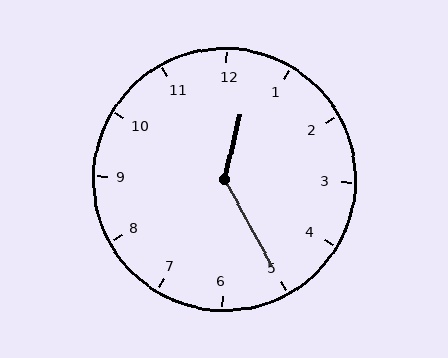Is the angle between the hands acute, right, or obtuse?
It is obtuse.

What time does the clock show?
12:25.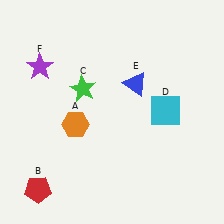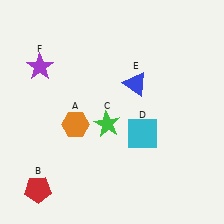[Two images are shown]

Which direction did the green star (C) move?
The green star (C) moved down.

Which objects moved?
The objects that moved are: the green star (C), the cyan square (D).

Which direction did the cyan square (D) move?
The cyan square (D) moved down.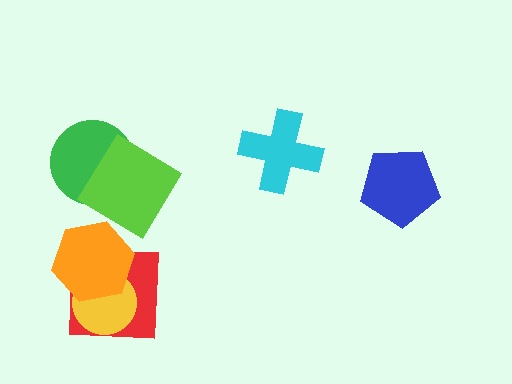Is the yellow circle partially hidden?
Yes, it is partially covered by another shape.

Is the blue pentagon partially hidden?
No, no other shape covers it.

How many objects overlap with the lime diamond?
1 object overlaps with the lime diamond.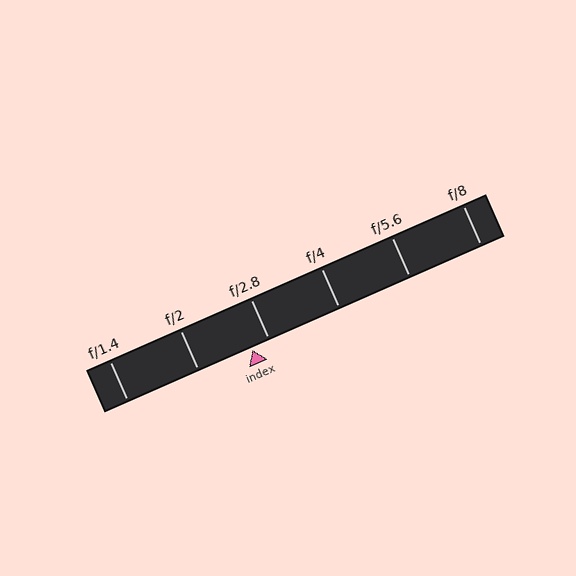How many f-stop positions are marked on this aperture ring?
There are 6 f-stop positions marked.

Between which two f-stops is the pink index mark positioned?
The index mark is between f/2 and f/2.8.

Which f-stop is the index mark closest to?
The index mark is closest to f/2.8.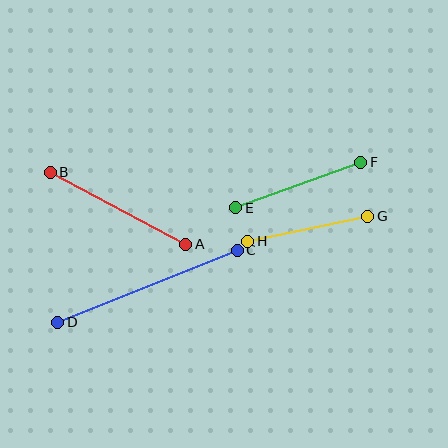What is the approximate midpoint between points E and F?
The midpoint is at approximately (298, 185) pixels.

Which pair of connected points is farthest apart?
Points C and D are farthest apart.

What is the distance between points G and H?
The distance is approximately 123 pixels.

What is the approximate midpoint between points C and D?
The midpoint is at approximately (148, 286) pixels.